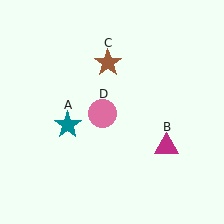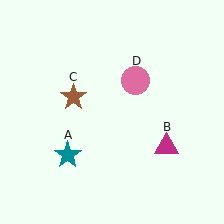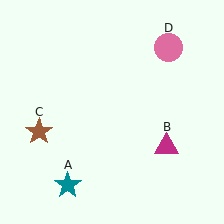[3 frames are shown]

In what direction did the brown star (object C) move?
The brown star (object C) moved down and to the left.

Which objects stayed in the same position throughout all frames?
Magenta triangle (object B) remained stationary.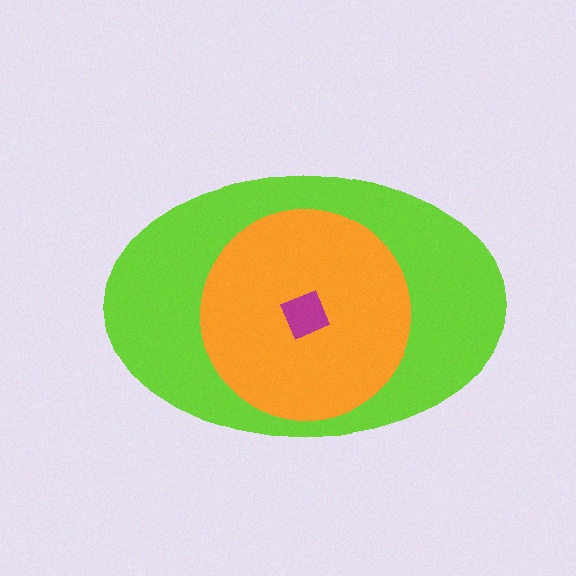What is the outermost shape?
The lime ellipse.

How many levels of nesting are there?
3.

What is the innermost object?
The magenta diamond.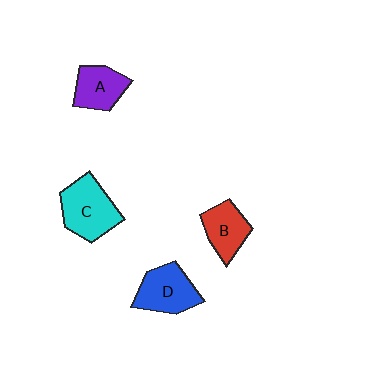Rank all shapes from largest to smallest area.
From largest to smallest: C (cyan), D (blue), A (purple), B (red).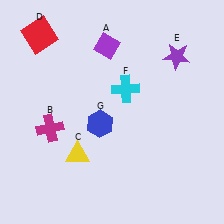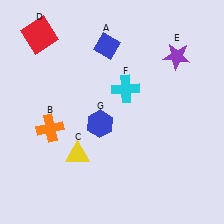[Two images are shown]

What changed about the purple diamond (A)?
In Image 1, A is purple. In Image 2, it changed to blue.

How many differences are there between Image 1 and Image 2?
There are 2 differences between the two images.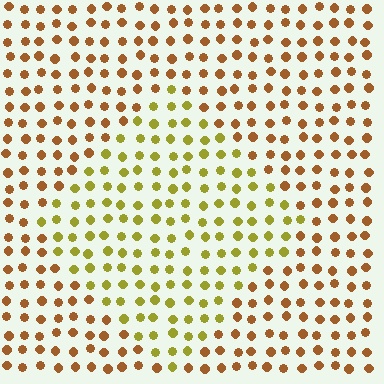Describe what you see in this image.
The image is filled with small brown elements in a uniform arrangement. A diamond-shaped region is visible where the elements are tinted to a slightly different hue, forming a subtle color boundary.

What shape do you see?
I see a diamond.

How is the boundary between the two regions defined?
The boundary is defined purely by a slight shift in hue (about 38 degrees). Spacing, size, and orientation are identical on both sides.